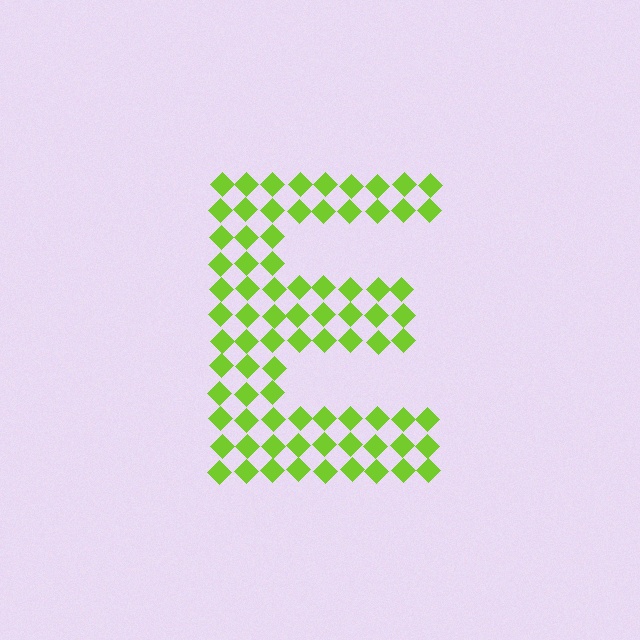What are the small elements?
The small elements are diamonds.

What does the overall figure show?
The overall figure shows the letter E.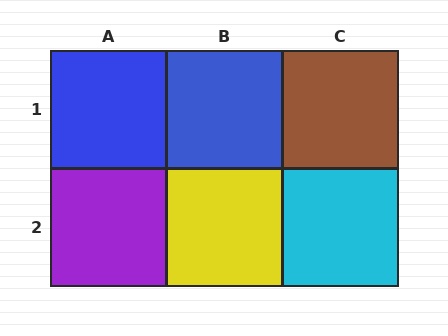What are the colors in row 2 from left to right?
Purple, yellow, cyan.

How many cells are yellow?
1 cell is yellow.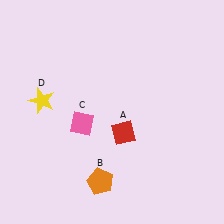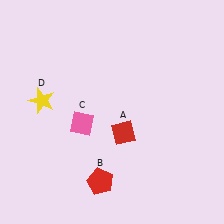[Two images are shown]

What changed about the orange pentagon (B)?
In Image 1, B is orange. In Image 2, it changed to red.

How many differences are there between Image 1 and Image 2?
There is 1 difference between the two images.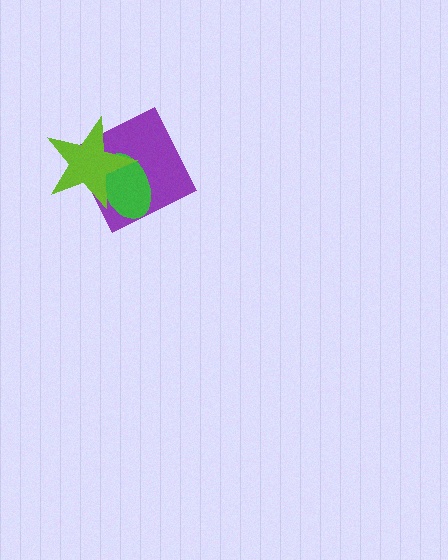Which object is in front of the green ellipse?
The lime star is in front of the green ellipse.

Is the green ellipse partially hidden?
Yes, it is partially covered by another shape.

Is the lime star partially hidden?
No, no other shape covers it.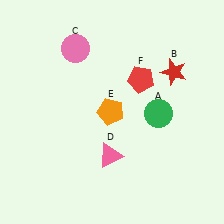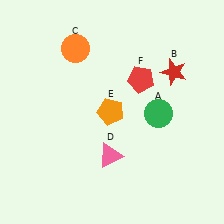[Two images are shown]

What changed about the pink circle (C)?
In Image 1, C is pink. In Image 2, it changed to orange.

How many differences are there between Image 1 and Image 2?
There is 1 difference between the two images.